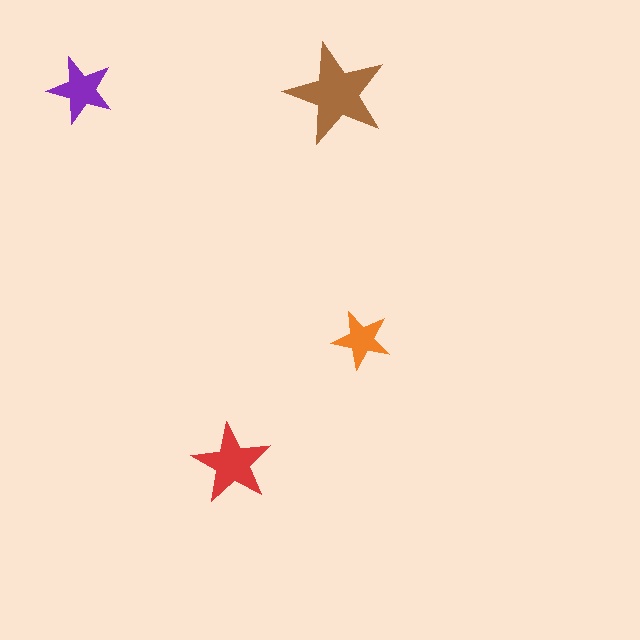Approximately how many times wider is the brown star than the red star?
About 1.5 times wider.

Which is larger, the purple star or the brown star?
The brown one.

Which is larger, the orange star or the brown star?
The brown one.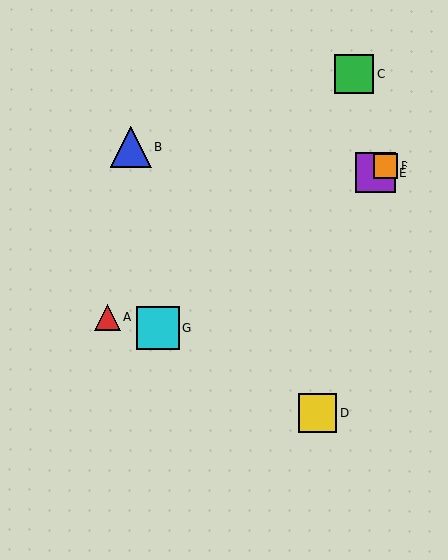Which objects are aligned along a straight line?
Objects E, F, G are aligned along a straight line.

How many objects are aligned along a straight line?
3 objects (E, F, G) are aligned along a straight line.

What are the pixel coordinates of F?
Object F is at (386, 166).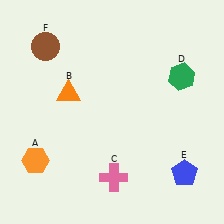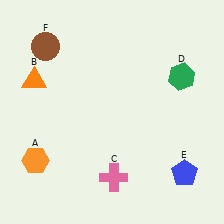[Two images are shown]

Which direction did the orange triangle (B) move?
The orange triangle (B) moved left.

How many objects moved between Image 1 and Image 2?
1 object moved between the two images.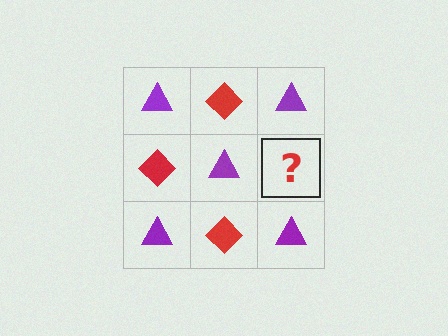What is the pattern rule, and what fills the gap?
The rule is that it alternates purple triangle and red diamond in a checkerboard pattern. The gap should be filled with a red diamond.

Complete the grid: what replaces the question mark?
The question mark should be replaced with a red diamond.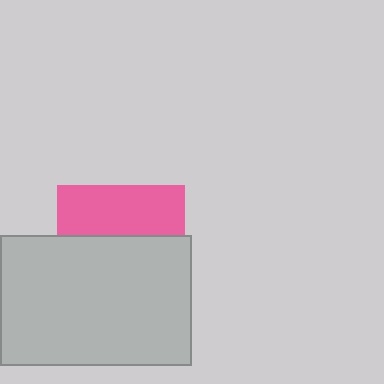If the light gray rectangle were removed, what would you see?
You would see the complete pink square.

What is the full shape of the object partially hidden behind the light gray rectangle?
The partially hidden object is a pink square.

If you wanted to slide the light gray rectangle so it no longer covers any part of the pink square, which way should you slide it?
Slide it down — that is the most direct way to separate the two shapes.